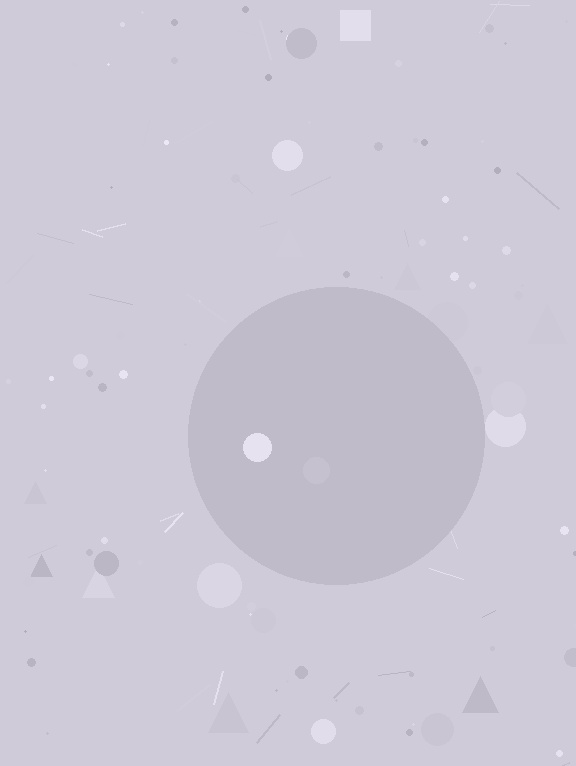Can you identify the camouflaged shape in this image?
The camouflaged shape is a circle.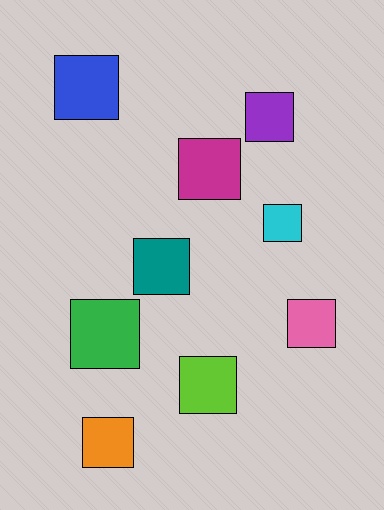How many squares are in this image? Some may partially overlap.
There are 9 squares.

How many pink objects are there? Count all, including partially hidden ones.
There is 1 pink object.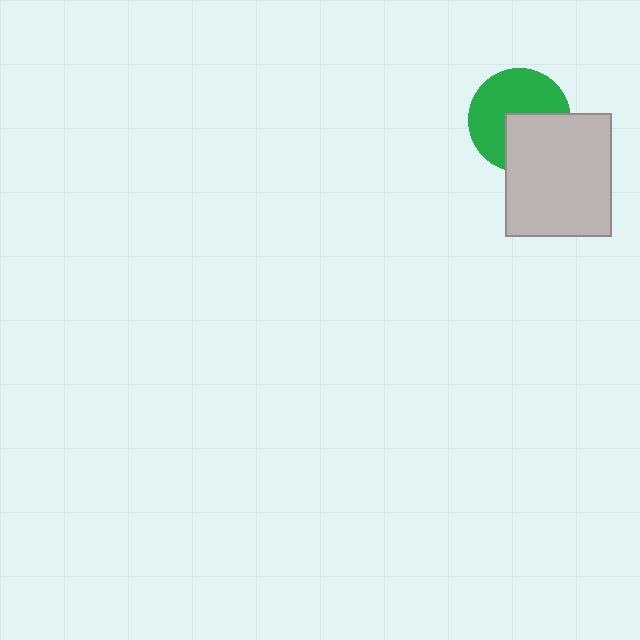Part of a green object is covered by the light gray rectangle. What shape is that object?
It is a circle.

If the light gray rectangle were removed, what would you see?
You would see the complete green circle.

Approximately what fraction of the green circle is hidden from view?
Roughly 39% of the green circle is hidden behind the light gray rectangle.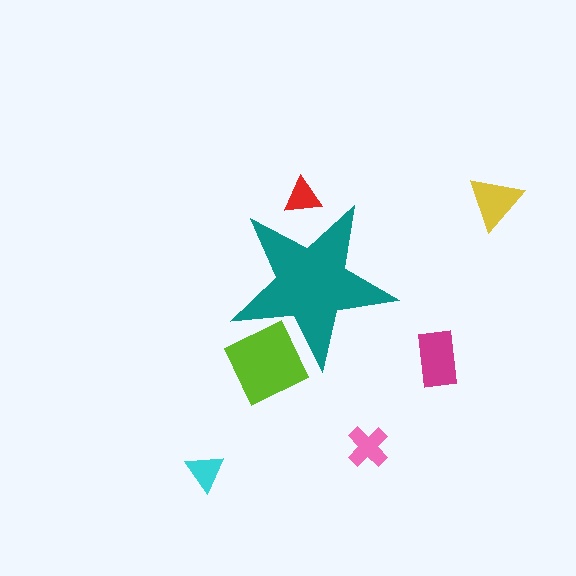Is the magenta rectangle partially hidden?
No, the magenta rectangle is fully visible.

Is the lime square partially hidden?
Yes, the lime square is partially hidden behind the teal star.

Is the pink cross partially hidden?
No, the pink cross is fully visible.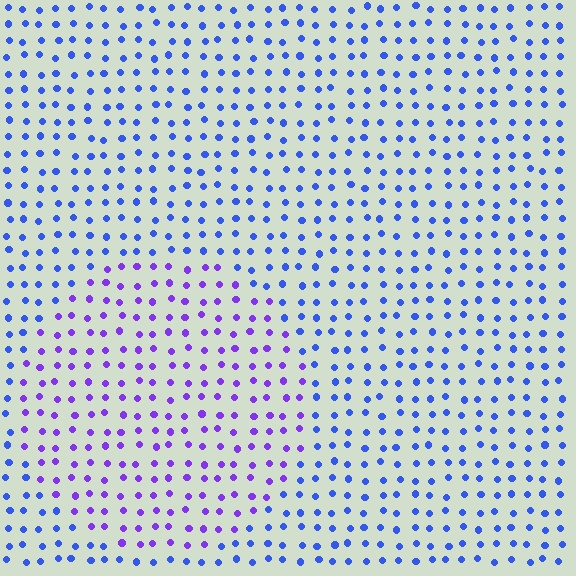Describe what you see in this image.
The image is filled with small blue elements in a uniform arrangement. A circle-shaped region is visible where the elements are tinted to a slightly different hue, forming a subtle color boundary.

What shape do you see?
I see a circle.